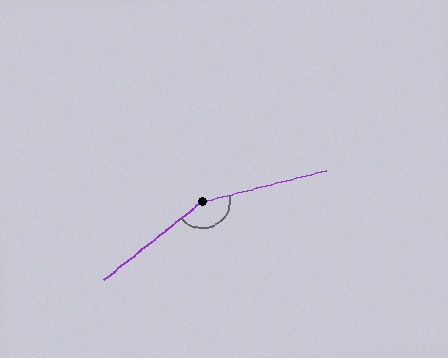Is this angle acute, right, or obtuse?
It is obtuse.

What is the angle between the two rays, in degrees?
Approximately 156 degrees.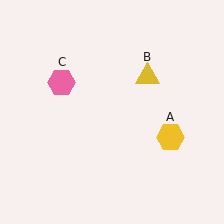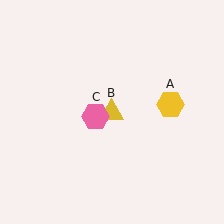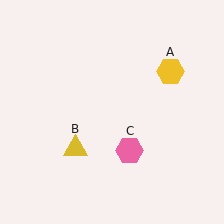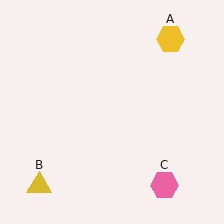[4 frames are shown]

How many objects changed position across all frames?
3 objects changed position: yellow hexagon (object A), yellow triangle (object B), pink hexagon (object C).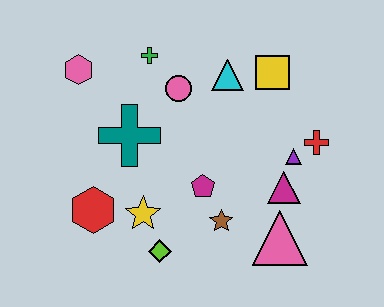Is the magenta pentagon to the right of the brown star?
No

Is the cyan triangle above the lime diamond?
Yes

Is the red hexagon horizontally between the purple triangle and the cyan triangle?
No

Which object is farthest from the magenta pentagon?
The pink hexagon is farthest from the magenta pentagon.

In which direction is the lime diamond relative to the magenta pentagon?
The lime diamond is below the magenta pentagon.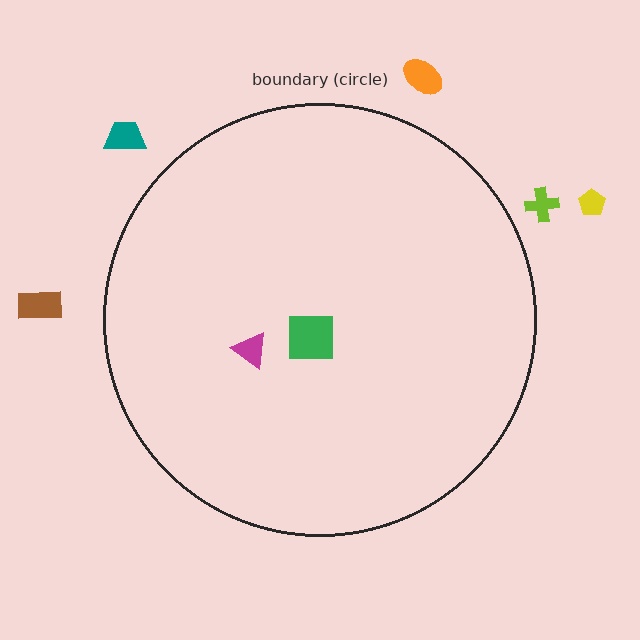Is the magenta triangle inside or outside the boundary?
Inside.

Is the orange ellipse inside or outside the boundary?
Outside.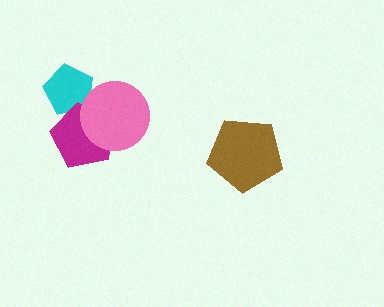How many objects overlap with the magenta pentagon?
2 objects overlap with the magenta pentagon.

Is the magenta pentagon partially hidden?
Yes, it is partially covered by another shape.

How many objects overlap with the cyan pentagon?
2 objects overlap with the cyan pentagon.